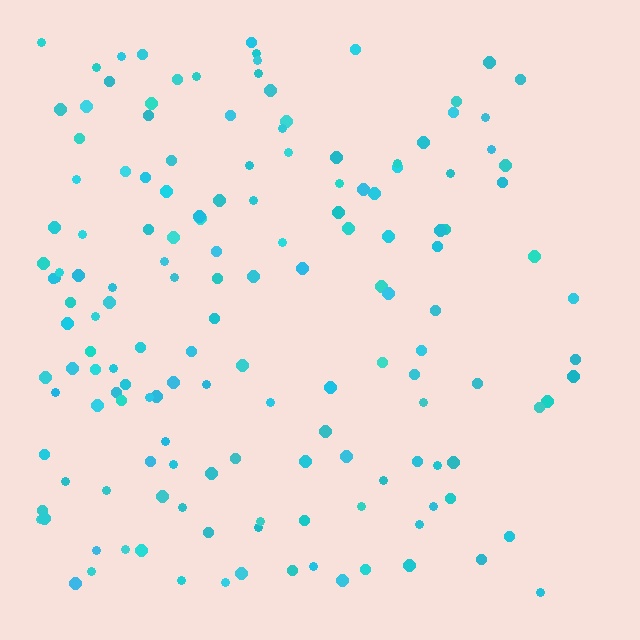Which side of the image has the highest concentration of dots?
The left.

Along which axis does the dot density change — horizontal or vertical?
Horizontal.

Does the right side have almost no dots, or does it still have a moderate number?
Still a moderate number, just noticeably fewer than the left.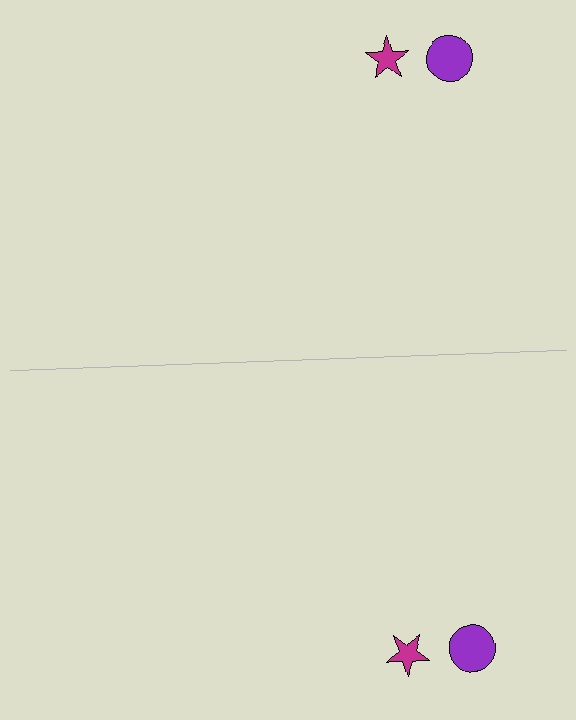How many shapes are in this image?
There are 4 shapes in this image.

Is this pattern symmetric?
Yes, this pattern has bilateral (reflection) symmetry.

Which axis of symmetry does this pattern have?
The pattern has a horizontal axis of symmetry running through the center of the image.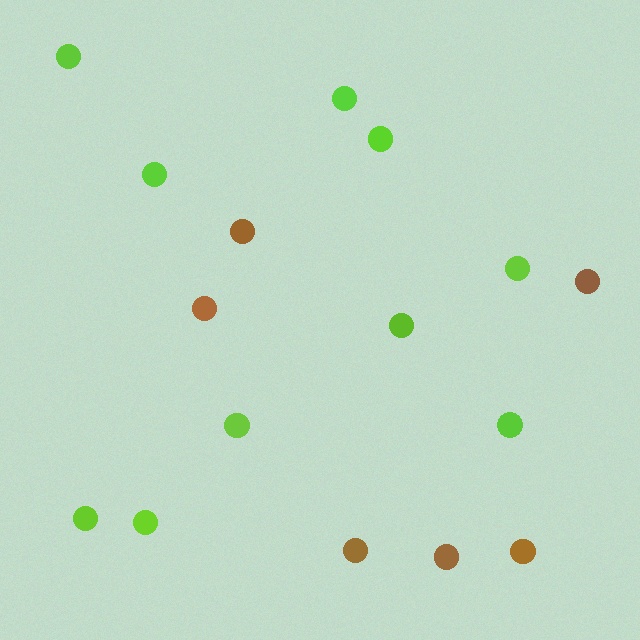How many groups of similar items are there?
There are 2 groups: one group of brown circles (6) and one group of lime circles (10).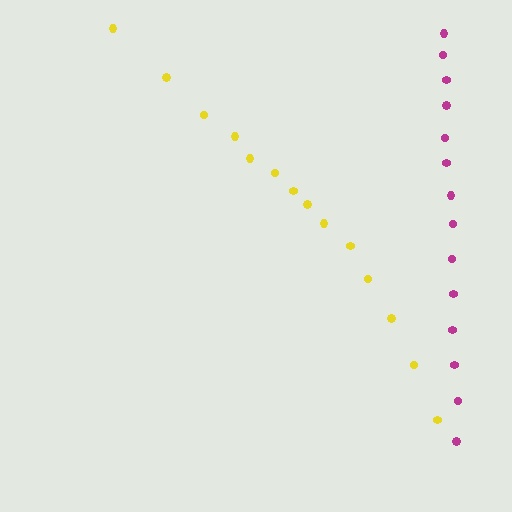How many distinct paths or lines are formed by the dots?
There are 2 distinct paths.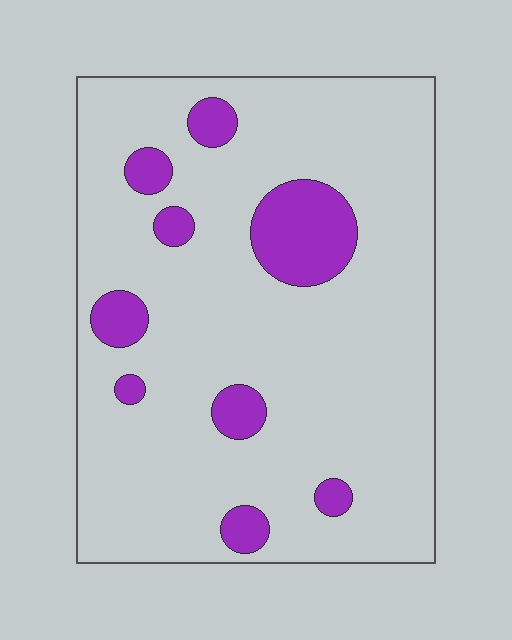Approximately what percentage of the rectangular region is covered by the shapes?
Approximately 15%.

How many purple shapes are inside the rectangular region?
9.